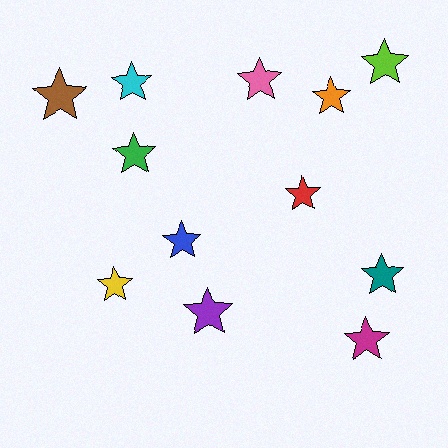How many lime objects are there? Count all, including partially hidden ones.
There is 1 lime object.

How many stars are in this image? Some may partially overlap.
There are 12 stars.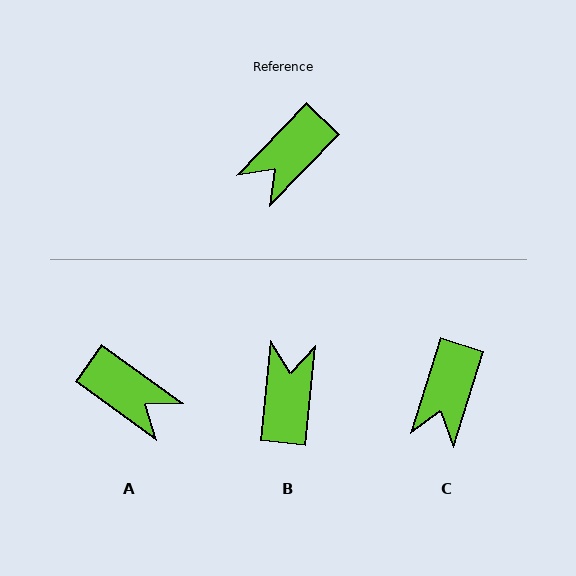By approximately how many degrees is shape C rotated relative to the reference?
Approximately 27 degrees counter-clockwise.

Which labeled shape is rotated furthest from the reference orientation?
B, about 142 degrees away.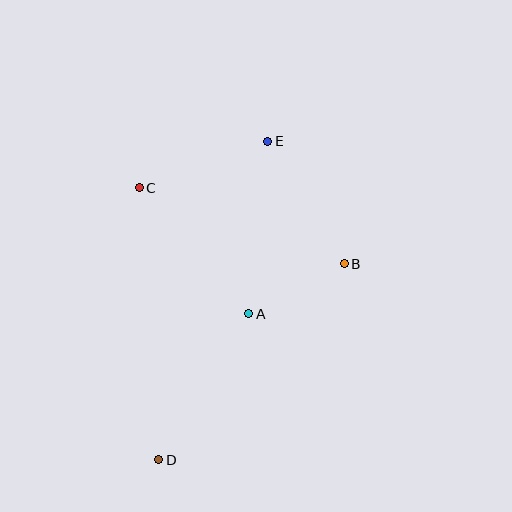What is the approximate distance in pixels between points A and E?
The distance between A and E is approximately 174 pixels.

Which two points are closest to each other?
Points A and B are closest to each other.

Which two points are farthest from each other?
Points D and E are farthest from each other.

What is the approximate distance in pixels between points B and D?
The distance between B and D is approximately 270 pixels.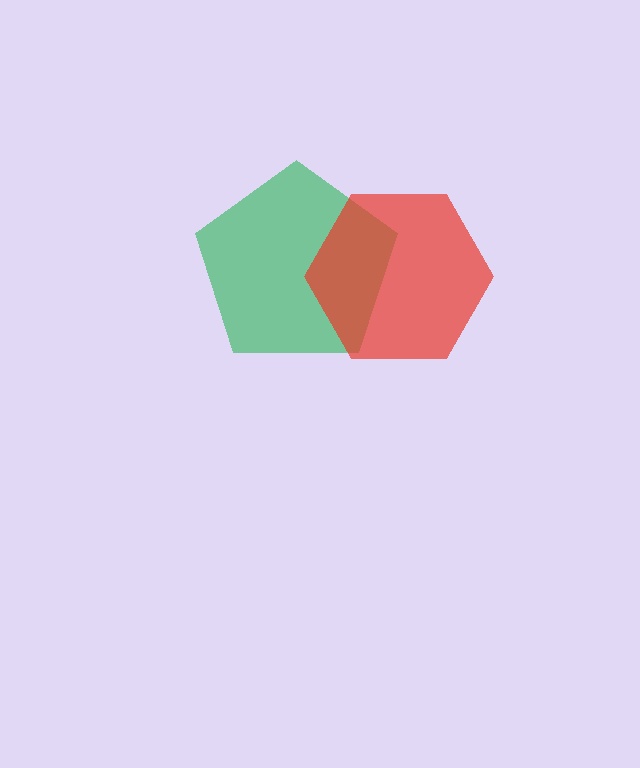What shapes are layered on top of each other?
The layered shapes are: a green pentagon, a red hexagon.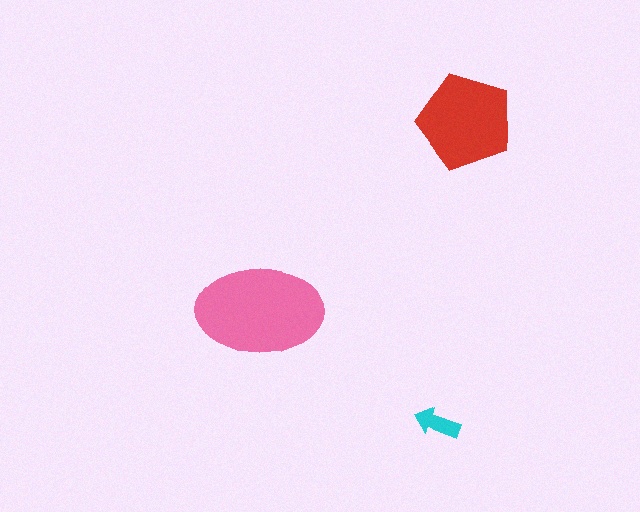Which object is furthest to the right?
The red pentagon is rightmost.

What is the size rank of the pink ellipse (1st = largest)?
1st.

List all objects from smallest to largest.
The cyan arrow, the red pentagon, the pink ellipse.